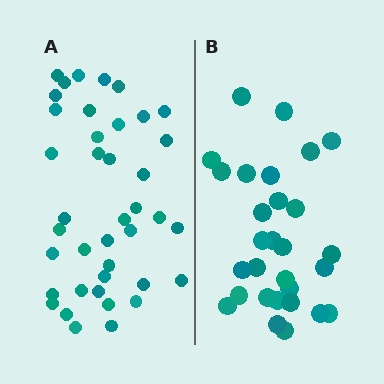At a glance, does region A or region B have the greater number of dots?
Region A (the left region) has more dots.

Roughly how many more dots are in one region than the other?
Region A has roughly 12 or so more dots than region B.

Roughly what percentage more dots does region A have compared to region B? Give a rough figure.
About 40% more.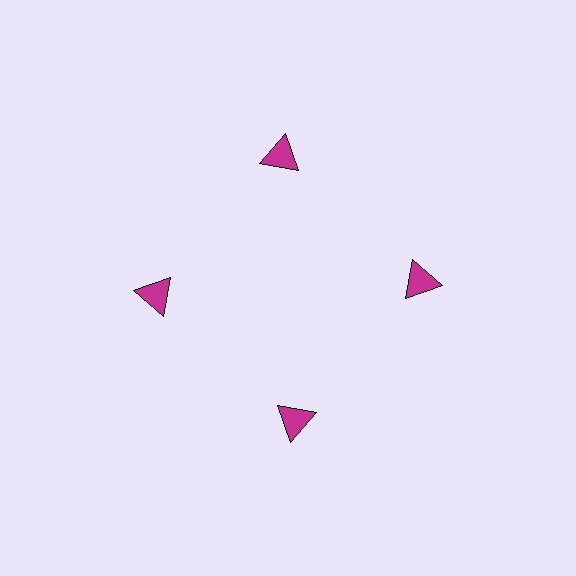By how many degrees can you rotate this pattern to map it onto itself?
The pattern maps onto itself every 90 degrees of rotation.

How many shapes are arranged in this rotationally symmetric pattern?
There are 4 shapes, arranged in 4 groups of 1.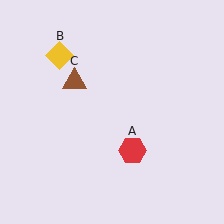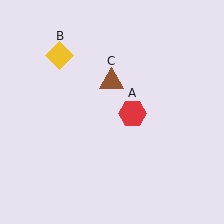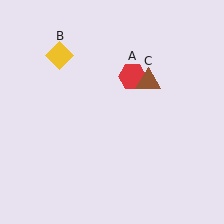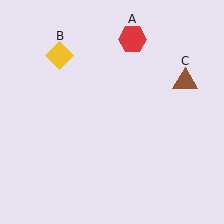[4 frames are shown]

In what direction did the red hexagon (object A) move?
The red hexagon (object A) moved up.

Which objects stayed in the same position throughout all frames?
Yellow diamond (object B) remained stationary.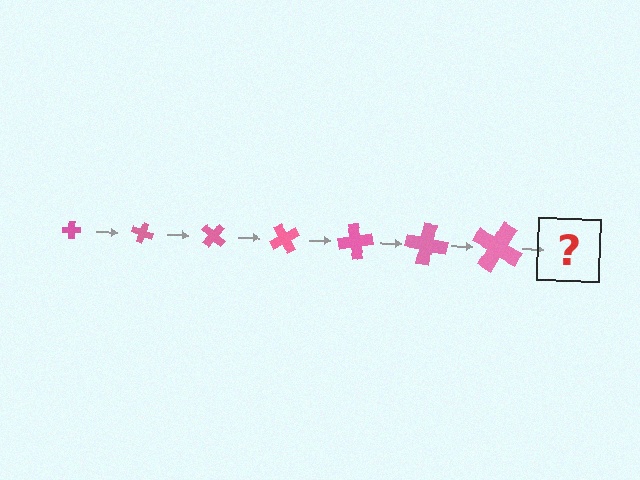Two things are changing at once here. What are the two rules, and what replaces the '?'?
The two rules are that the cross grows larger each step and it rotates 20 degrees each step. The '?' should be a cross, larger than the previous one and rotated 140 degrees from the start.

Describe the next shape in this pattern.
It should be a cross, larger than the previous one and rotated 140 degrees from the start.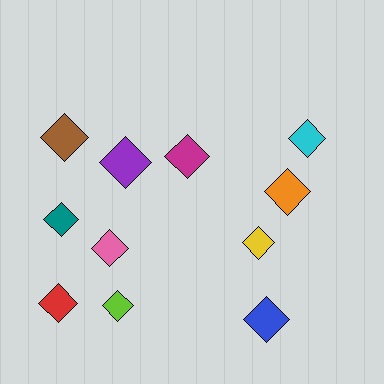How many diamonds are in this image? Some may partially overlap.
There are 11 diamonds.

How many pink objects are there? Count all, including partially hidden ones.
There is 1 pink object.